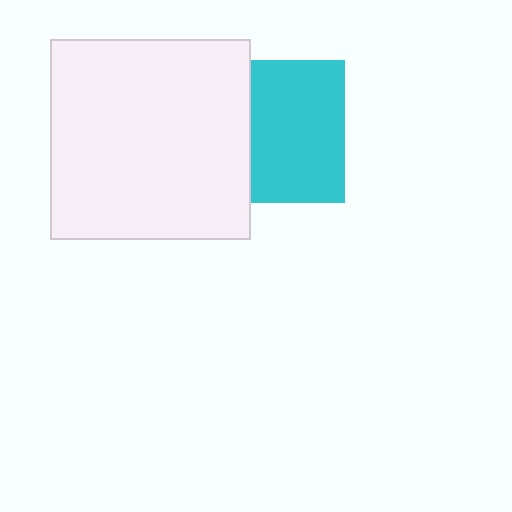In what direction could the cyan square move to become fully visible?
The cyan square could move right. That would shift it out from behind the white square entirely.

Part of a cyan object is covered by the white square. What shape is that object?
It is a square.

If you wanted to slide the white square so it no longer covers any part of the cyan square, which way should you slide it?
Slide it left — that is the most direct way to separate the two shapes.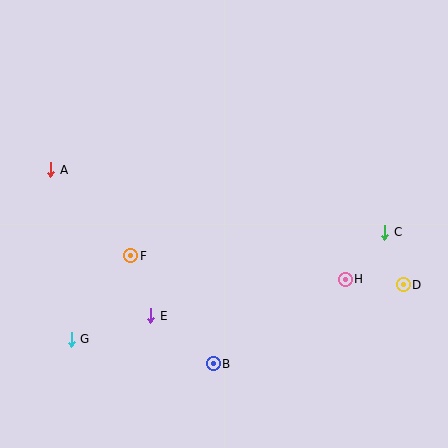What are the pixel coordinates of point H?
Point H is at (345, 279).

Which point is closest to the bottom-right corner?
Point D is closest to the bottom-right corner.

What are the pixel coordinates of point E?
Point E is at (151, 316).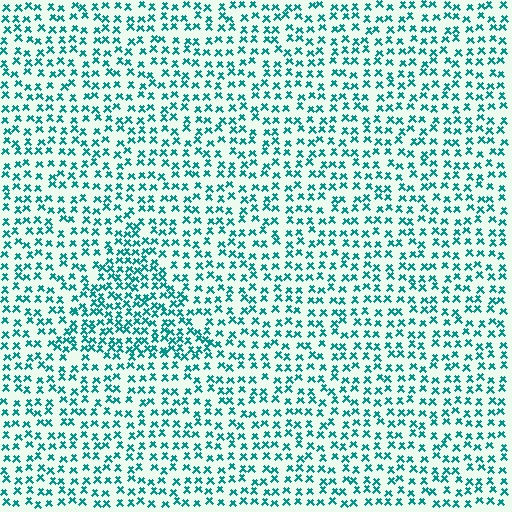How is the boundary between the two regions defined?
The boundary is defined by a change in element density (approximately 1.6x ratio). All elements are the same color, size, and shape.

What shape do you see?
I see a triangle.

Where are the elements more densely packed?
The elements are more densely packed inside the triangle boundary.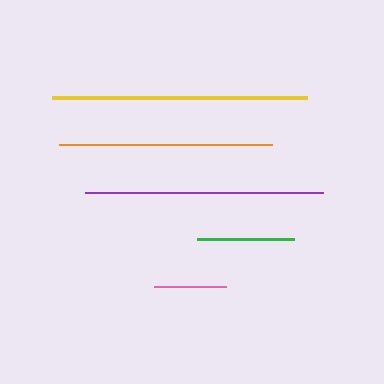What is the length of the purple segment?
The purple segment is approximately 238 pixels long.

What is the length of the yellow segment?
The yellow segment is approximately 256 pixels long.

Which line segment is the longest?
The yellow line is the longest at approximately 256 pixels.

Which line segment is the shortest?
The pink line is the shortest at approximately 72 pixels.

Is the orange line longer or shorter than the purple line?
The purple line is longer than the orange line.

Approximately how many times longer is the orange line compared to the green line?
The orange line is approximately 2.2 times the length of the green line.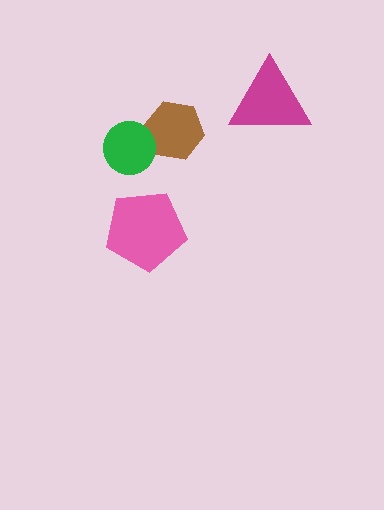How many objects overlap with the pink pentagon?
0 objects overlap with the pink pentagon.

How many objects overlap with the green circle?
1 object overlaps with the green circle.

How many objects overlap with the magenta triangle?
0 objects overlap with the magenta triangle.